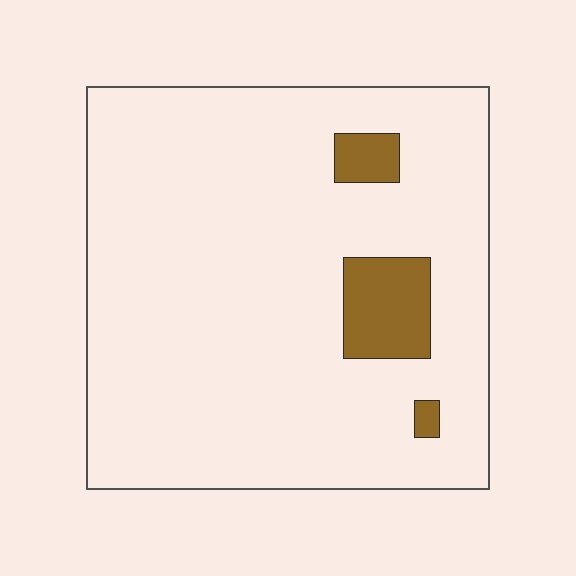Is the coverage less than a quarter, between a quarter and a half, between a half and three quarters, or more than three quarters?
Less than a quarter.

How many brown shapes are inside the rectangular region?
3.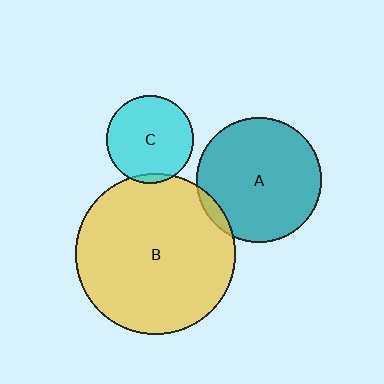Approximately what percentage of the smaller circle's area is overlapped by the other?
Approximately 5%.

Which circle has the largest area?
Circle B (yellow).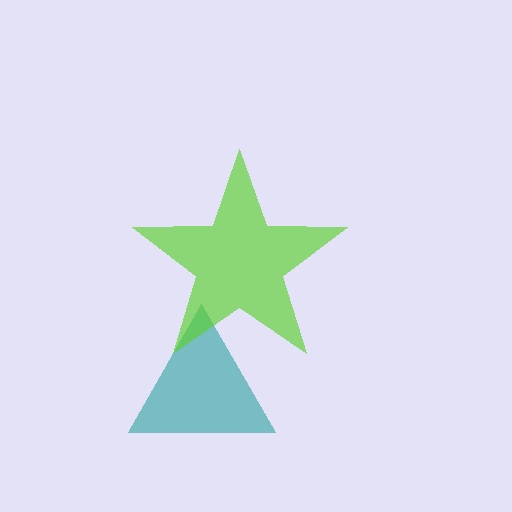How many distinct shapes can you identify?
There are 2 distinct shapes: a teal triangle, a lime star.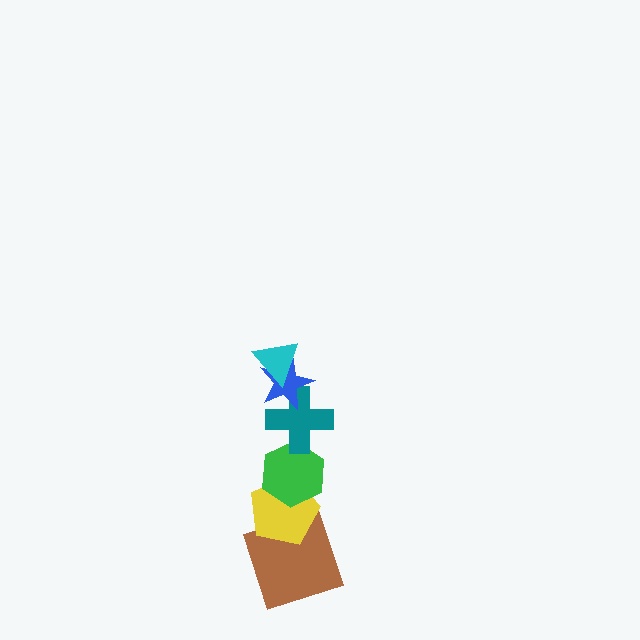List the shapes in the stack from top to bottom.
From top to bottom: the cyan triangle, the blue star, the teal cross, the green hexagon, the yellow pentagon, the brown square.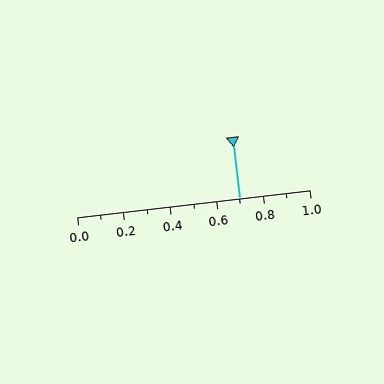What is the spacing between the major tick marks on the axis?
The major ticks are spaced 0.2 apart.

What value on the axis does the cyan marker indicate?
The marker indicates approximately 0.7.